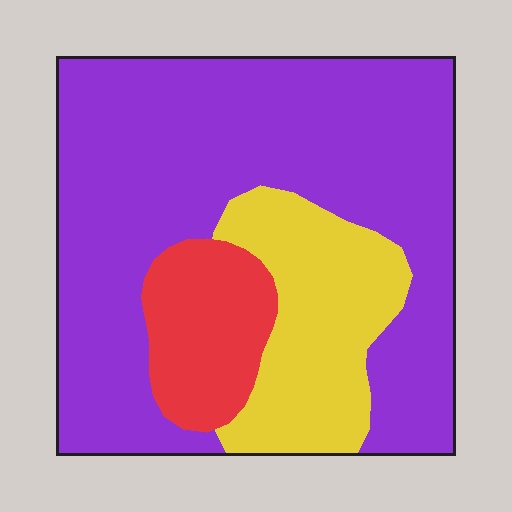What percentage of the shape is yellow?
Yellow covers 21% of the shape.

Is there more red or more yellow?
Yellow.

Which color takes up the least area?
Red, at roughly 15%.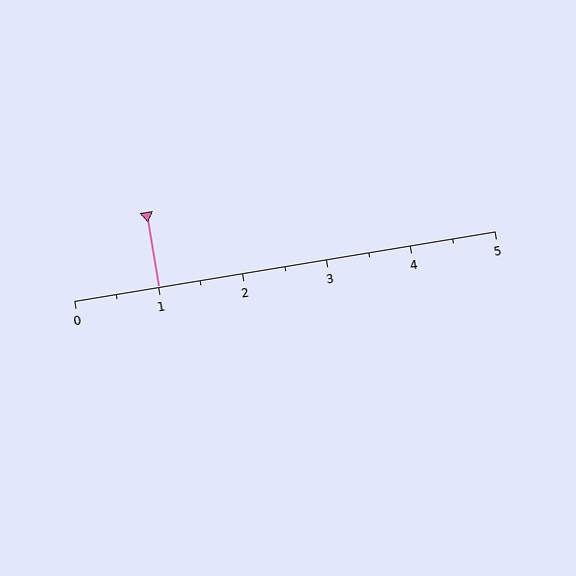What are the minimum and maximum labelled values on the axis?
The axis runs from 0 to 5.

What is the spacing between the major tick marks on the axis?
The major ticks are spaced 1 apart.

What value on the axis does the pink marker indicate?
The marker indicates approximately 1.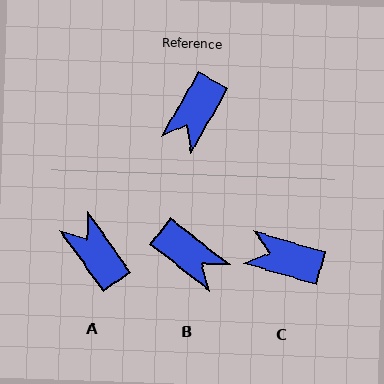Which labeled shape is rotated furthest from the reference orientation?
A, about 115 degrees away.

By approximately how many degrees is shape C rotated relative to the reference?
Approximately 76 degrees clockwise.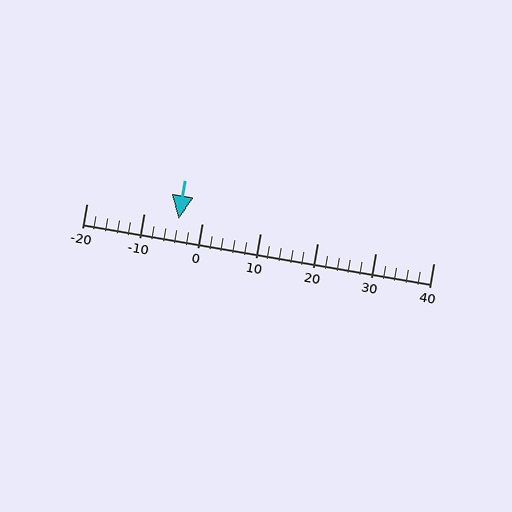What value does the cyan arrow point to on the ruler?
The cyan arrow points to approximately -4.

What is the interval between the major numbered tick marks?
The major tick marks are spaced 10 units apart.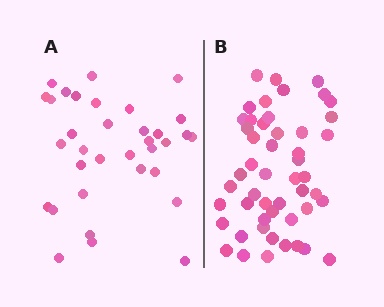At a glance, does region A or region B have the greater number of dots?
Region B (the right region) has more dots.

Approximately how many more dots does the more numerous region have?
Region B has approximately 15 more dots than region A.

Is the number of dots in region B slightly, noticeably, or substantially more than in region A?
Region B has substantially more. The ratio is roughly 1.5 to 1.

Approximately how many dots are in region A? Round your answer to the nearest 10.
About 30 dots. (The exact count is 34, which rounds to 30.)